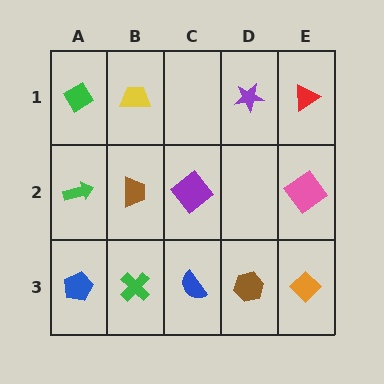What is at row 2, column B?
A brown trapezoid.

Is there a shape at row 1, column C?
No, that cell is empty.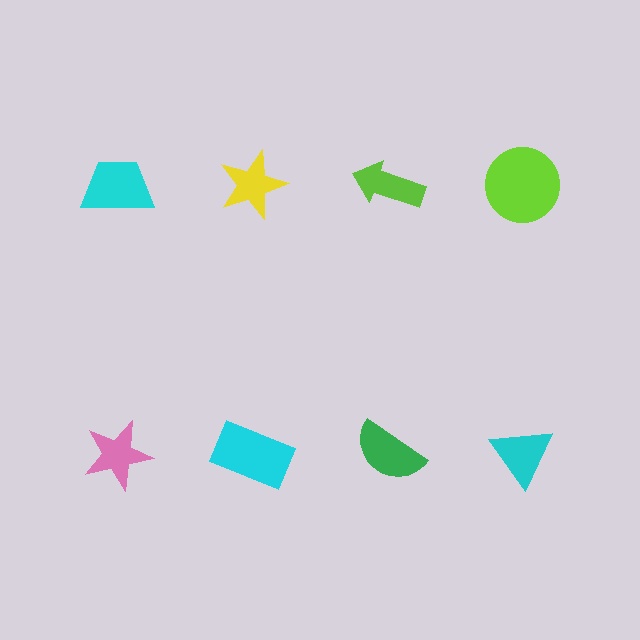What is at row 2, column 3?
A green semicircle.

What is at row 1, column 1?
A cyan trapezoid.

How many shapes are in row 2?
4 shapes.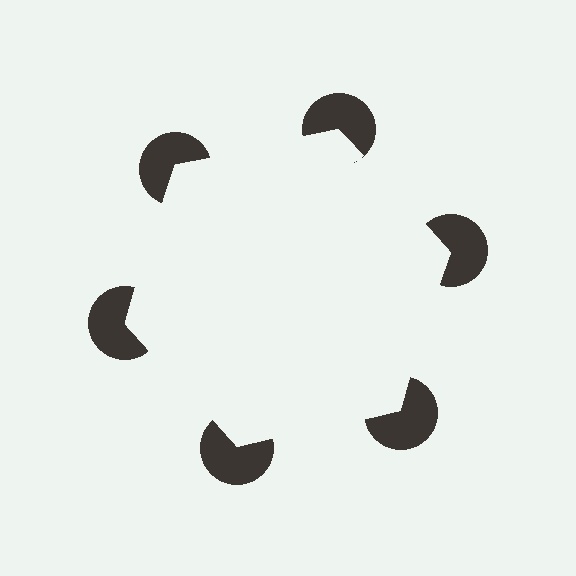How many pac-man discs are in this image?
There are 6 — one at each vertex of the illusory hexagon.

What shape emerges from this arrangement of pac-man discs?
An illusory hexagon — its edges are inferred from the aligned wedge cuts in the pac-man discs, not physically drawn.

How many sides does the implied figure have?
6 sides.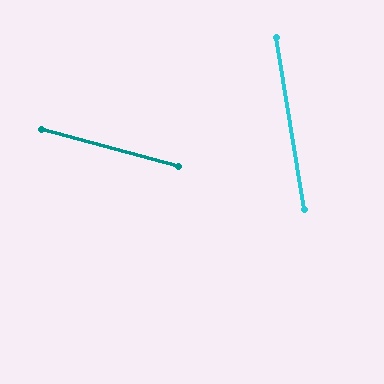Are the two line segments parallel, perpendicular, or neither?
Neither parallel nor perpendicular — they differ by about 66°.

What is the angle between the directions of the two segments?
Approximately 66 degrees.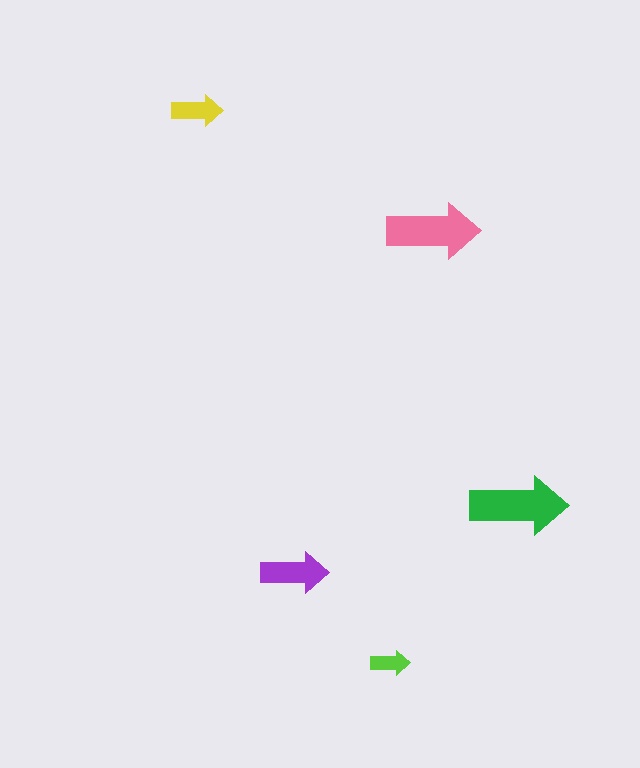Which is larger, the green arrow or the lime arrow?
The green one.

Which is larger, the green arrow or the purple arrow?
The green one.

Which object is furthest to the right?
The green arrow is rightmost.